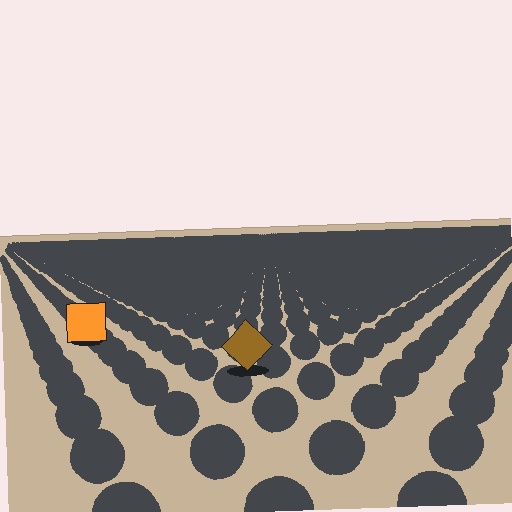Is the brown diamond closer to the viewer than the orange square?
Yes. The brown diamond is closer — you can tell from the texture gradient: the ground texture is coarser near it.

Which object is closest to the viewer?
The brown diamond is closest. The texture marks near it are larger and more spread out.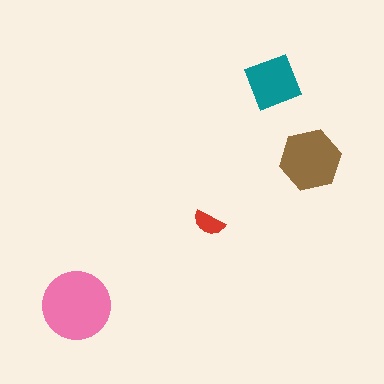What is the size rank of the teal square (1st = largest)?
3rd.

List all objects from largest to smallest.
The pink circle, the brown hexagon, the teal square, the red semicircle.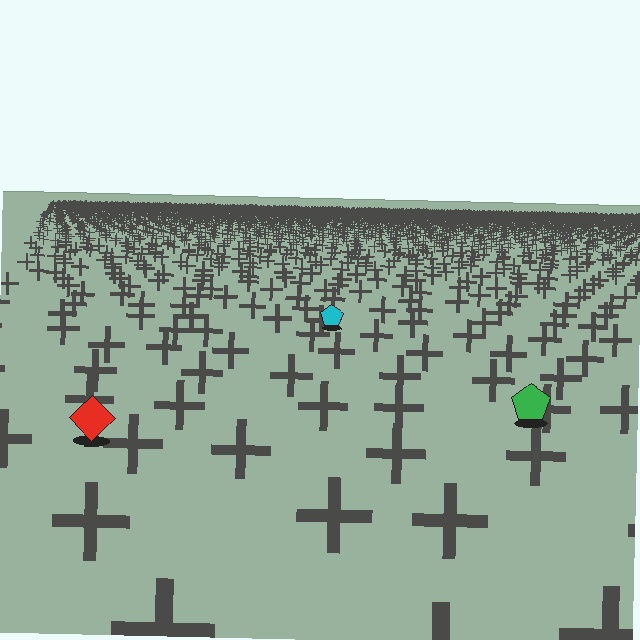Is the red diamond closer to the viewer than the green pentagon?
Yes. The red diamond is closer — you can tell from the texture gradient: the ground texture is coarser near it.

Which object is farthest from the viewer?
The cyan pentagon is farthest from the viewer. It appears smaller and the ground texture around it is denser.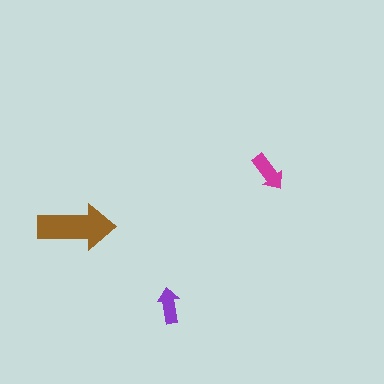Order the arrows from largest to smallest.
the brown one, the magenta one, the purple one.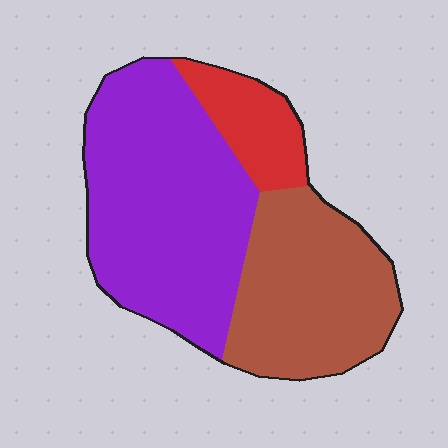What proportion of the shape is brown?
Brown covers roughly 35% of the shape.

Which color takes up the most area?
Purple, at roughly 50%.